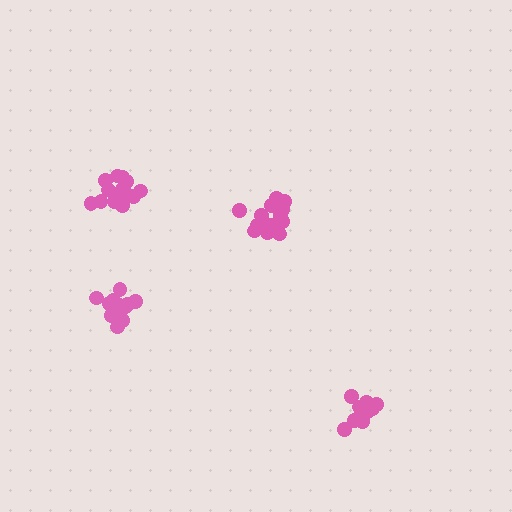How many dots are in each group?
Group 1: 16 dots, Group 2: 14 dots, Group 3: 12 dots, Group 4: 17 dots (59 total).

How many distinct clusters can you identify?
There are 4 distinct clusters.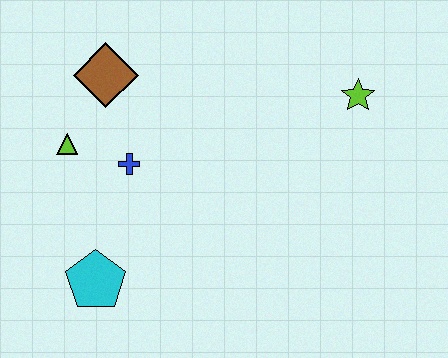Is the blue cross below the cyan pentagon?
No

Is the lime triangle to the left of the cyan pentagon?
Yes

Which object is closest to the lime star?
The blue cross is closest to the lime star.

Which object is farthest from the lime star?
The cyan pentagon is farthest from the lime star.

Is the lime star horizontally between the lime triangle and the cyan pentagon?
No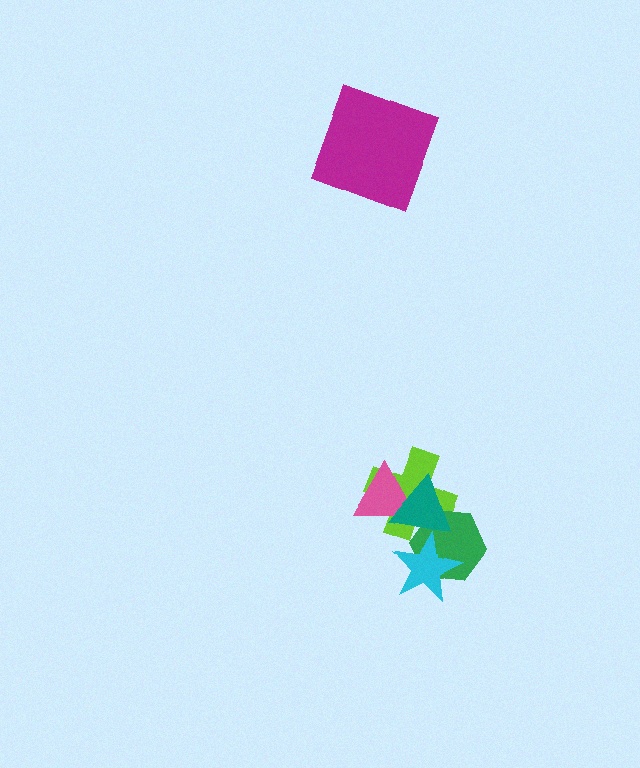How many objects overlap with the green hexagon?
3 objects overlap with the green hexagon.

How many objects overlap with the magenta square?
0 objects overlap with the magenta square.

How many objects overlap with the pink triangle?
2 objects overlap with the pink triangle.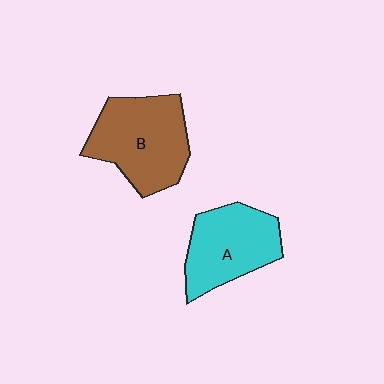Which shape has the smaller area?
Shape A (cyan).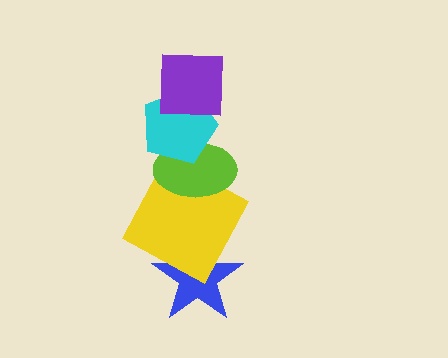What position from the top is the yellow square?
The yellow square is 4th from the top.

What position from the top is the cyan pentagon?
The cyan pentagon is 2nd from the top.